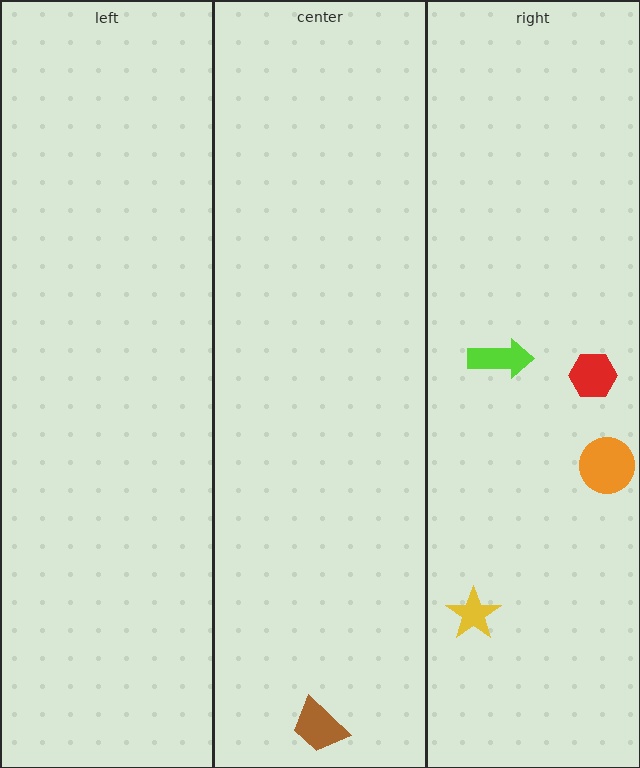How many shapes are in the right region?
4.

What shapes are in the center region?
The brown trapezoid.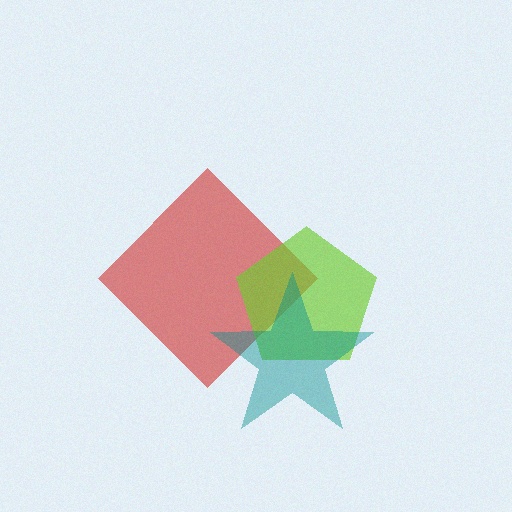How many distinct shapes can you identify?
There are 3 distinct shapes: a red diamond, a lime pentagon, a teal star.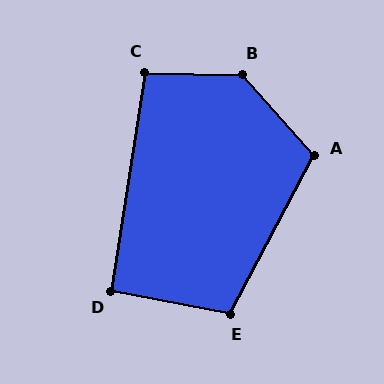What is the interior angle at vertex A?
Approximately 110 degrees (obtuse).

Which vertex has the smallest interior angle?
D, at approximately 92 degrees.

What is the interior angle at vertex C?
Approximately 98 degrees (obtuse).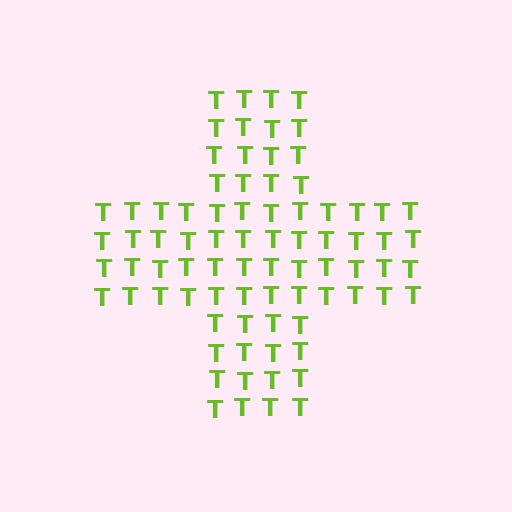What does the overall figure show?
The overall figure shows a cross.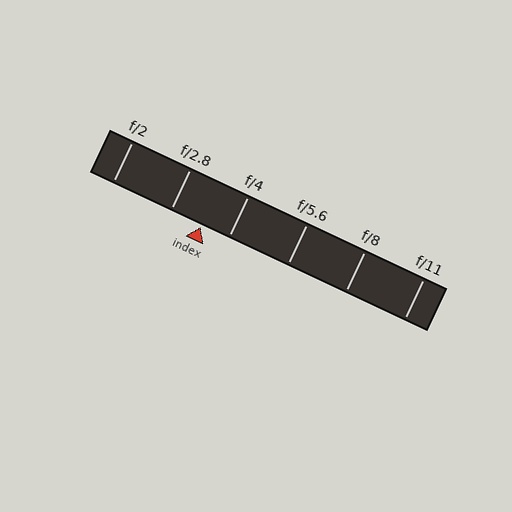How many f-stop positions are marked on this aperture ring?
There are 6 f-stop positions marked.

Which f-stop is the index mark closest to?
The index mark is closest to f/4.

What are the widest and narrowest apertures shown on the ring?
The widest aperture shown is f/2 and the narrowest is f/11.